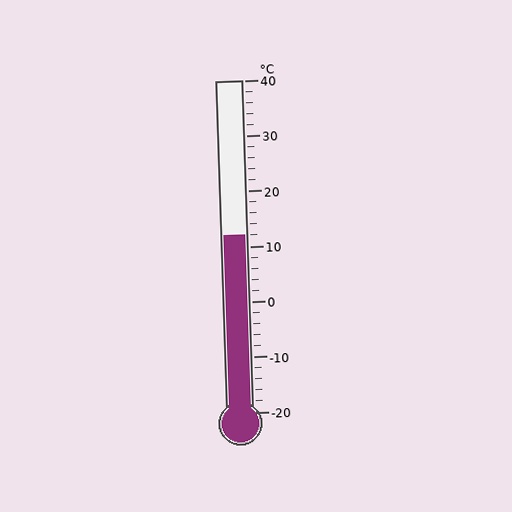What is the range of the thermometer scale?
The thermometer scale ranges from -20°C to 40°C.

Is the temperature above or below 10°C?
The temperature is above 10°C.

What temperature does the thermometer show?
The thermometer shows approximately 12°C.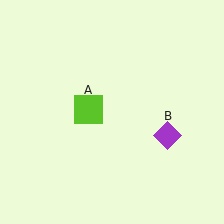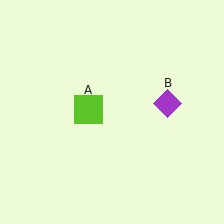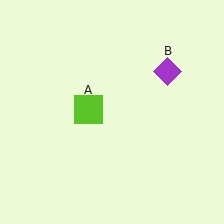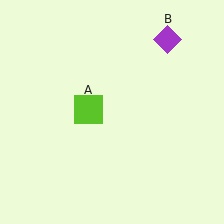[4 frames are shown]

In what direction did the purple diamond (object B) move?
The purple diamond (object B) moved up.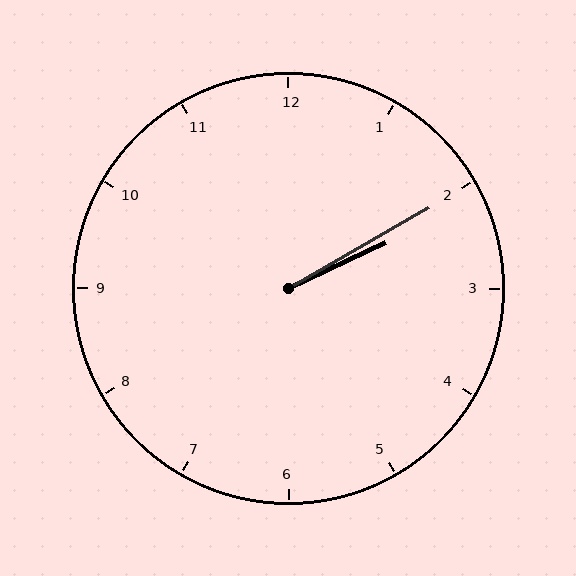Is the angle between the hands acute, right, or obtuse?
It is acute.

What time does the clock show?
2:10.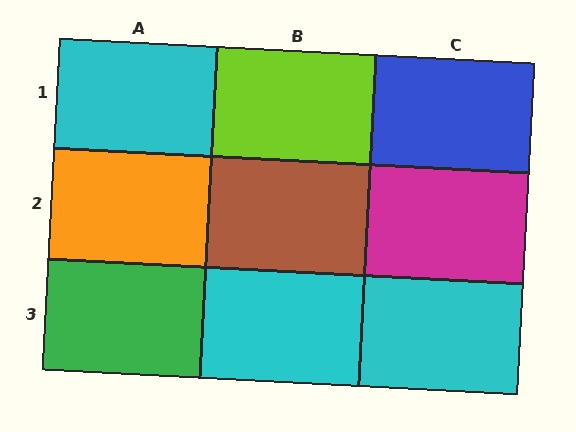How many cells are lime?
1 cell is lime.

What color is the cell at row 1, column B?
Lime.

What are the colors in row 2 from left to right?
Orange, brown, magenta.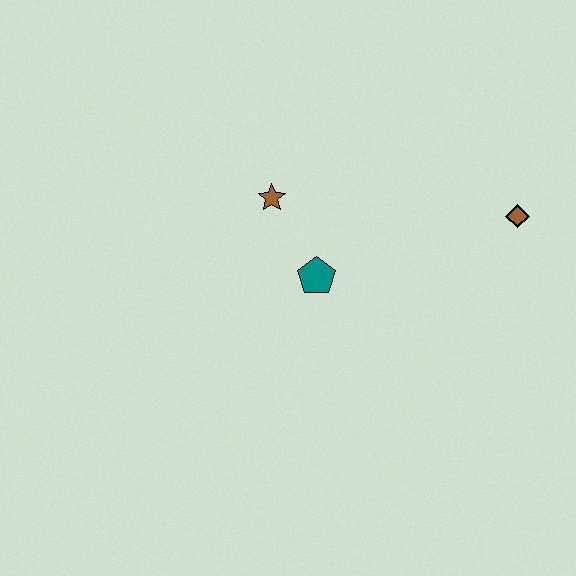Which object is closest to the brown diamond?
The teal pentagon is closest to the brown diamond.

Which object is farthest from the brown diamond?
The brown star is farthest from the brown diamond.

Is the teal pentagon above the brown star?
No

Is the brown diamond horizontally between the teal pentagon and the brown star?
No